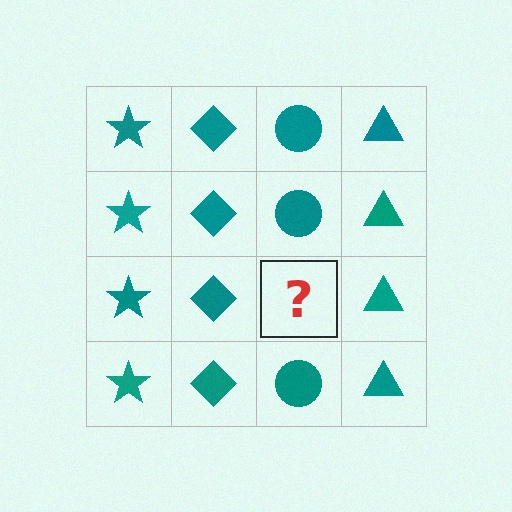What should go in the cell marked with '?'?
The missing cell should contain a teal circle.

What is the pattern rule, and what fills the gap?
The rule is that each column has a consistent shape. The gap should be filled with a teal circle.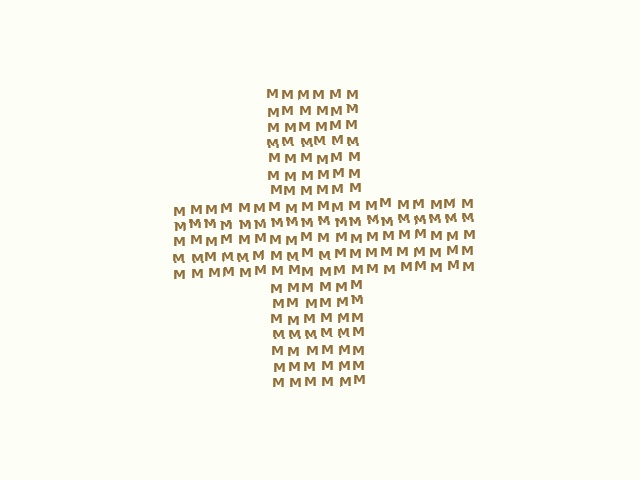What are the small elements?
The small elements are letter M's.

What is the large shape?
The large shape is a cross.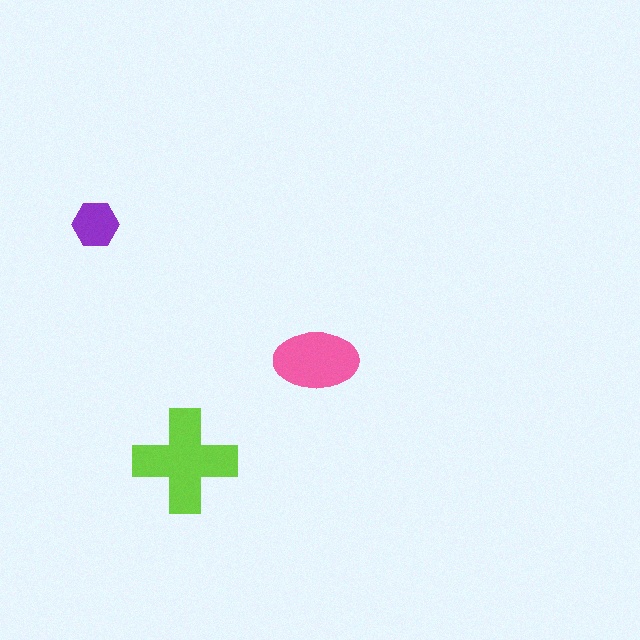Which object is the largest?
The lime cross.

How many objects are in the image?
There are 3 objects in the image.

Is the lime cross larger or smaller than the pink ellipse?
Larger.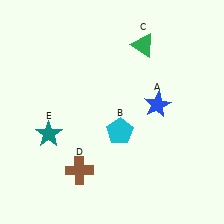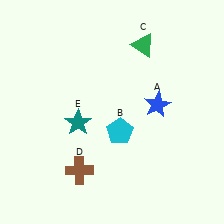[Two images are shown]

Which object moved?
The teal star (E) moved right.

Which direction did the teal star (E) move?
The teal star (E) moved right.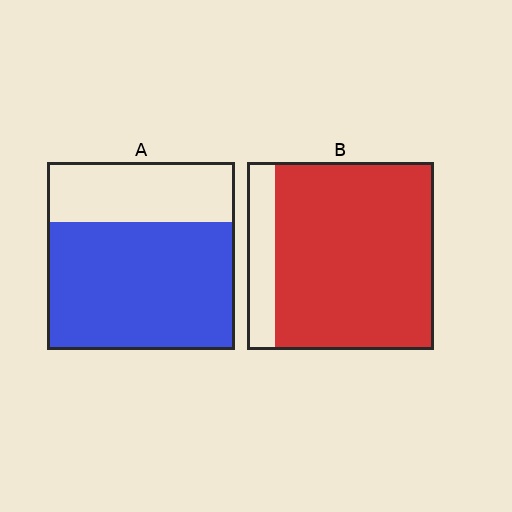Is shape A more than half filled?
Yes.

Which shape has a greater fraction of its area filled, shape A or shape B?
Shape B.